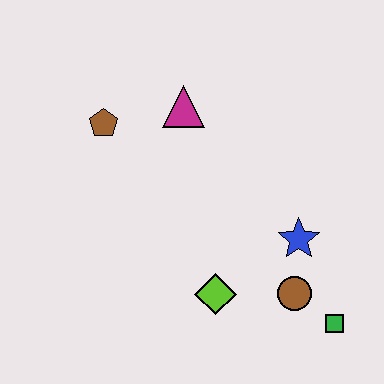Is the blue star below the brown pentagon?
Yes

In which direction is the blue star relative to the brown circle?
The blue star is above the brown circle.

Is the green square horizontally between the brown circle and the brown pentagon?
No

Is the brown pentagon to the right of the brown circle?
No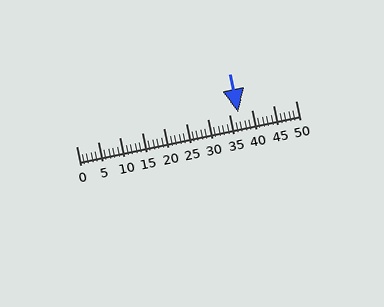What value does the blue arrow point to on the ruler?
The blue arrow points to approximately 37.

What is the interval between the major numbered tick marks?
The major tick marks are spaced 5 units apart.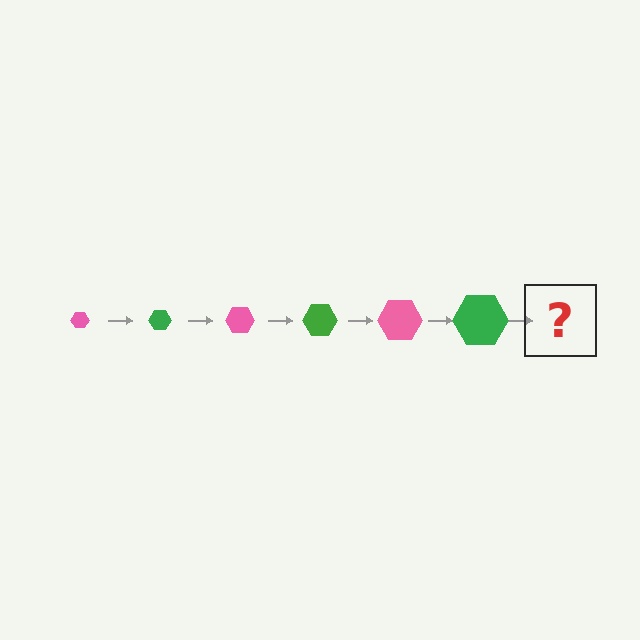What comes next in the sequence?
The next element should be a pink hexagon, larger than the previous one.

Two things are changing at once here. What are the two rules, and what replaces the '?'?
The two rules are that the hexagon grows larger each step and the color cycles through pink and green. The '?' should be a pink hexagon, larger than the previous one.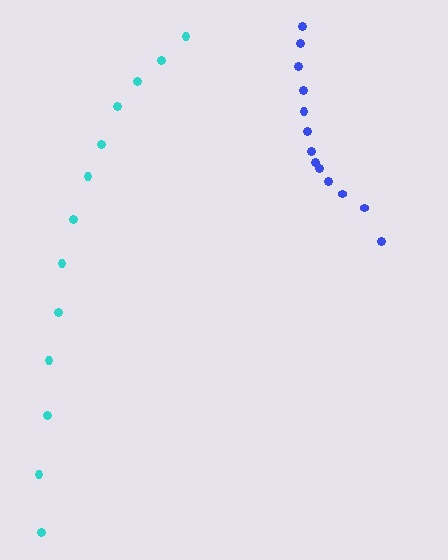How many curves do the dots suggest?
There are 2 distinct paths.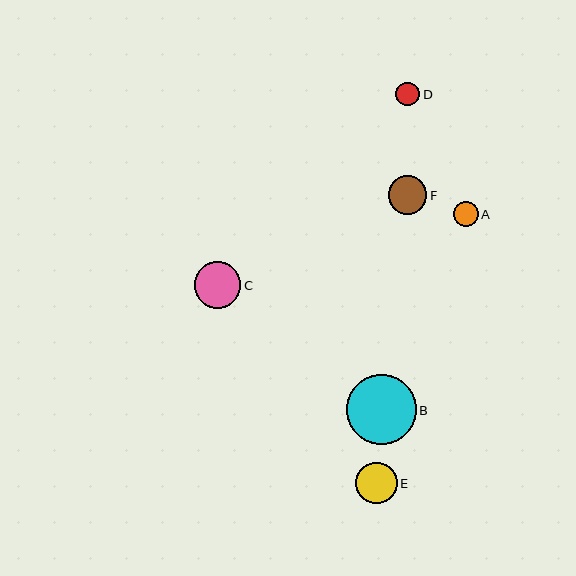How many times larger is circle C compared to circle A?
Circle C is approximately 1.9 times the size of circle A.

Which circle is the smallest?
Circle D is the smallest with a size of approximately 24 pixels.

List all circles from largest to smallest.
From largest to smallest: B, C, E, F, A, D.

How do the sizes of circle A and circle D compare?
Circle A and circle D are approximately the same size.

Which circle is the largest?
Circle B is the largest with a size of approximately 70 pixels.